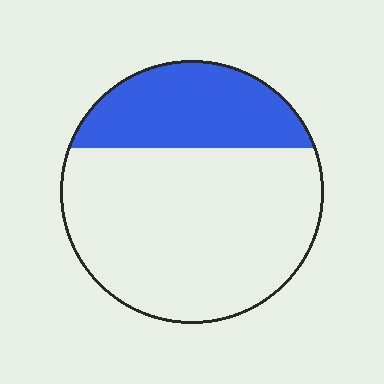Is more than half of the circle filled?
No.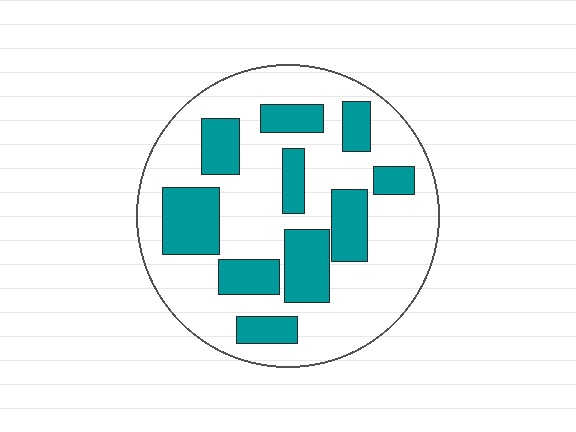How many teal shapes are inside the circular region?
10.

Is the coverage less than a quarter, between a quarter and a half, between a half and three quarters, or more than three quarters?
Between a quarter and a half.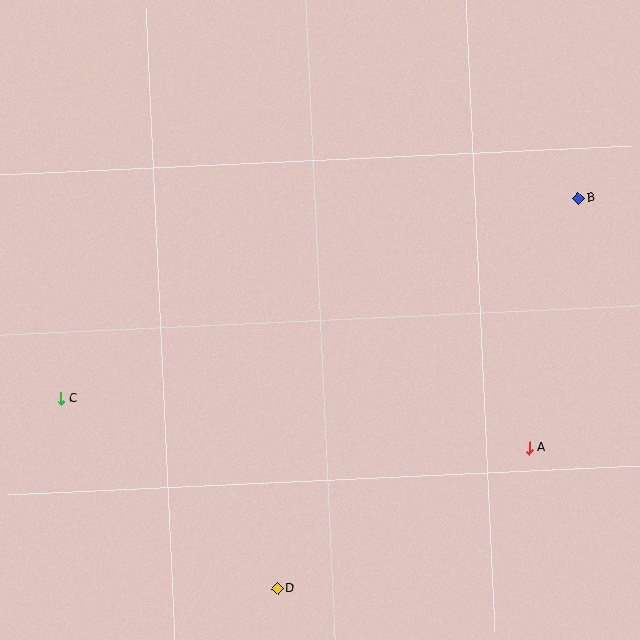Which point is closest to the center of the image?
Point A at (530, 448) is closest to the center.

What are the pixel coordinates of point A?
Point A is at (530, 448).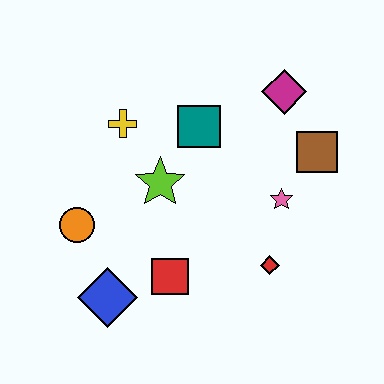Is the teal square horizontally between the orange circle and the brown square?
Yes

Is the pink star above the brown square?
No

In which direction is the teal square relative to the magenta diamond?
The teal square is to the left of the magenta diamond.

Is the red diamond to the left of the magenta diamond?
Yes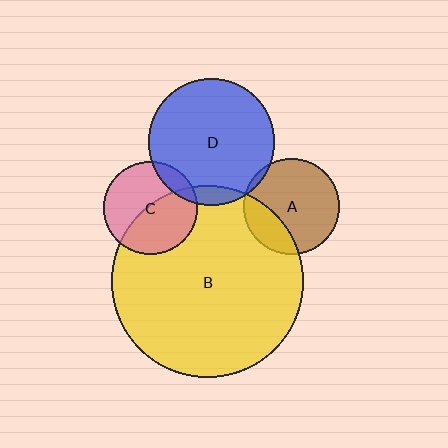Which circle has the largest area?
Circle B (yellow).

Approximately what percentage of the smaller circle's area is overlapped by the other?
Approximately 10%.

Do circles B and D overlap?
Yes.